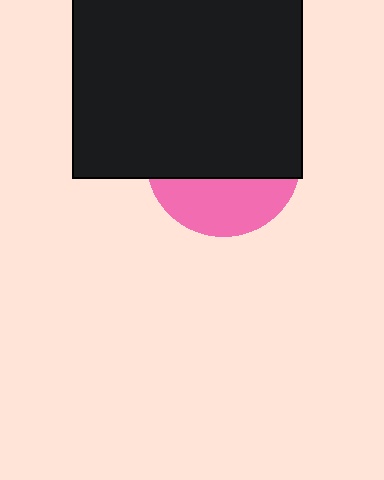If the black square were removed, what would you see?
You would see the complete pink circle.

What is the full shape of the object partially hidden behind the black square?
The partially hidden object is a pink circle.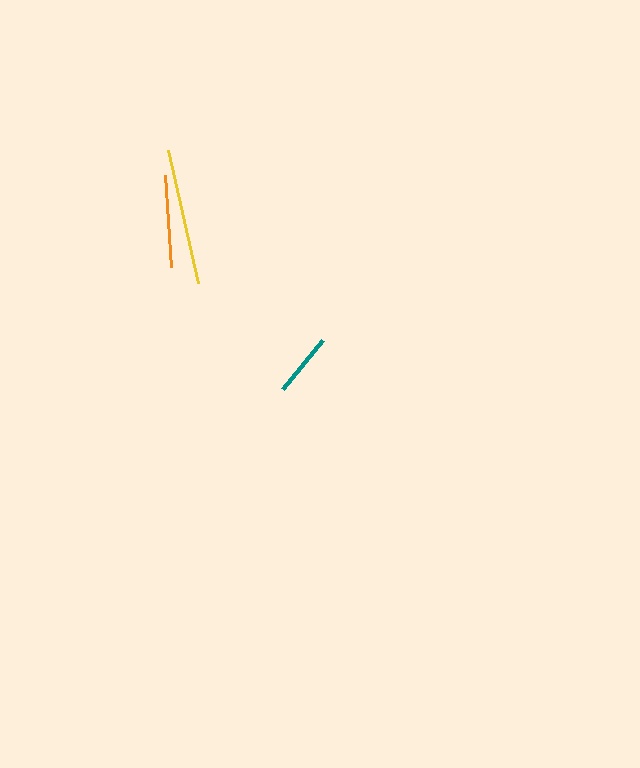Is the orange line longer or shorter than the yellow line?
The yellow line is longer than the orange line.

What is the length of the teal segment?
The teal segment is approximately 63 pixels long.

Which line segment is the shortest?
The teal line is the shortest at approximately 63 pixels.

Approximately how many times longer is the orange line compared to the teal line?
The orange line is approximately 1.5 times the length of the teal line.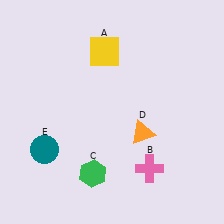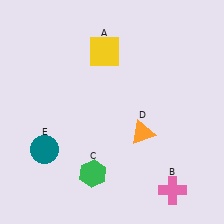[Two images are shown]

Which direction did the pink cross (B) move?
The pink cross (B) moved right.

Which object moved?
The pink cross (B) moved right.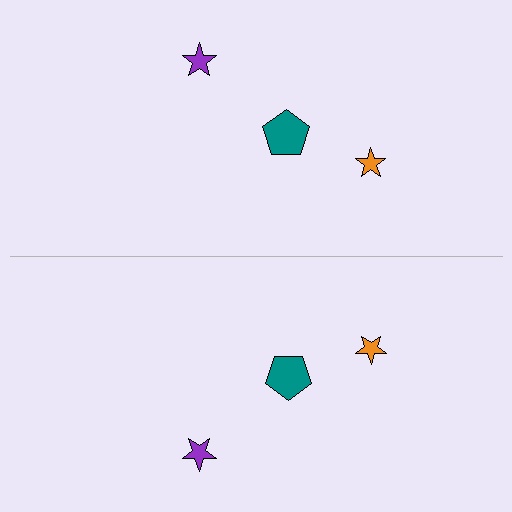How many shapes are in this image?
There are 6 shapes in this image.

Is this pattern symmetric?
Yes, this pattern has bilateral (reflection) symmetry.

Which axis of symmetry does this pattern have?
The pattern has a horizontal axis of symmetry running through the center of the image.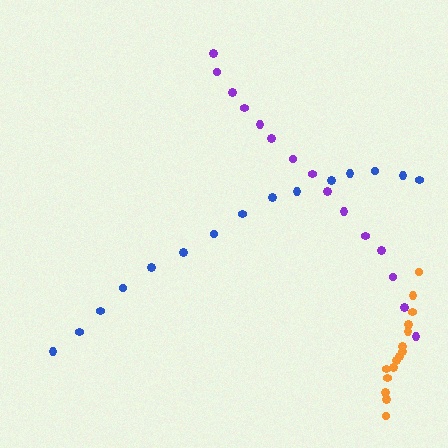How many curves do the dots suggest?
There are 3 distinct paths.